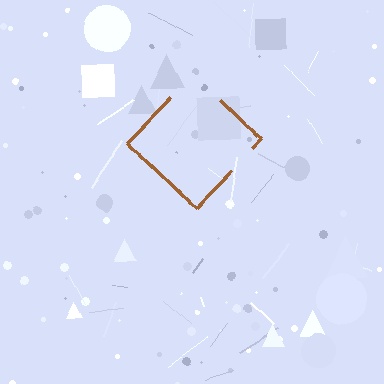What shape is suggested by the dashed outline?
The dashed outline suggests a diamond.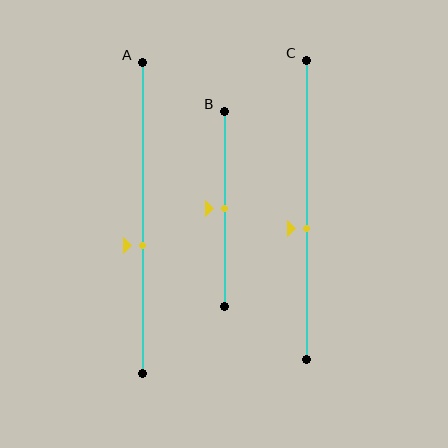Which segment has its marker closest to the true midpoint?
Segment B has its marker closest to the true midpoint.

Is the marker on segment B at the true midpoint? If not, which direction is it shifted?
Yes, the marker on segment B is at the true midpoint.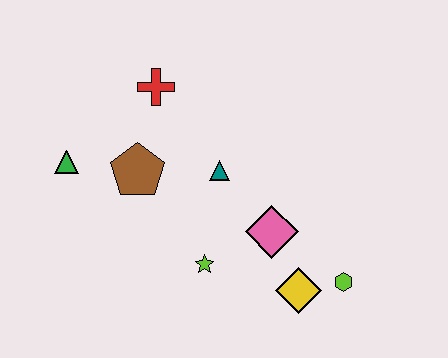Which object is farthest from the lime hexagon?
The green triangle is farthest from the lime hexagon.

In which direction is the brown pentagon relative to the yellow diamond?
The brown pentagon is to the left of the yellow diamond.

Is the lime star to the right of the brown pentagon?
Yes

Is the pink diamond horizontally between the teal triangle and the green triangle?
No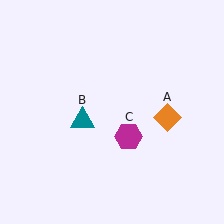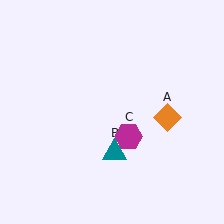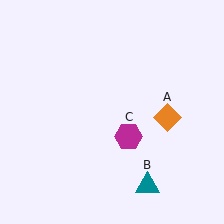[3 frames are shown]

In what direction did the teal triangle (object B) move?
The teal triangle (object B) moved down and to the right.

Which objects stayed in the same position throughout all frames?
Orange diamond (object A) and magenta hexagon (object C) remained stationary.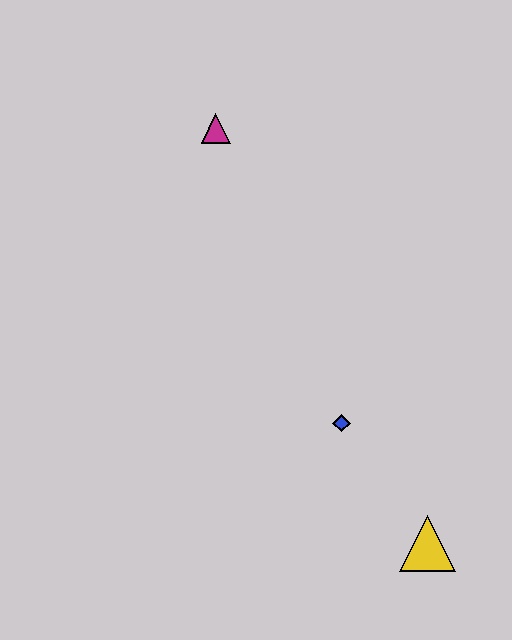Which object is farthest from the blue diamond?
The magenta triangle is farthest from the blue diamond.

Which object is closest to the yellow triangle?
The blue diamond is closest to the yellow triangle.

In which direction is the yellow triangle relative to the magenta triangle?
The yellow triangle is below the magenta triangle.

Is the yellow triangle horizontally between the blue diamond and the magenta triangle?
No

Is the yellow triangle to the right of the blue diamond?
Yes